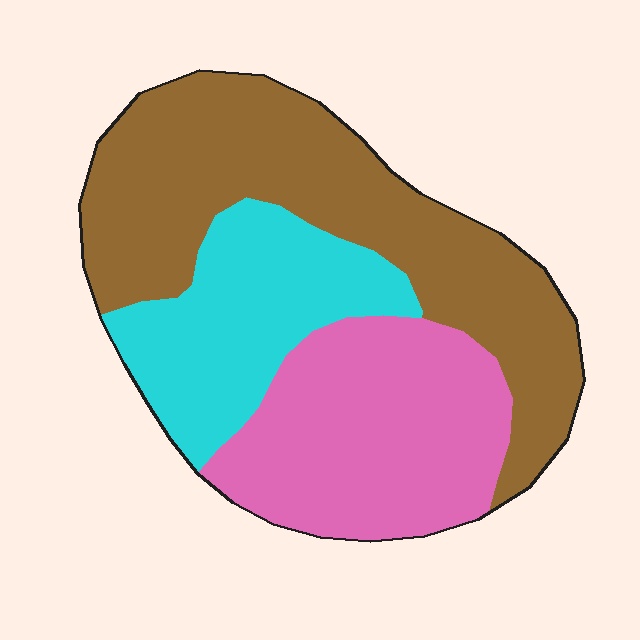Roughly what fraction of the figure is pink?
Pink covers 31% of the figure.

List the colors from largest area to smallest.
From largest to smallest: brown, pink, cyan.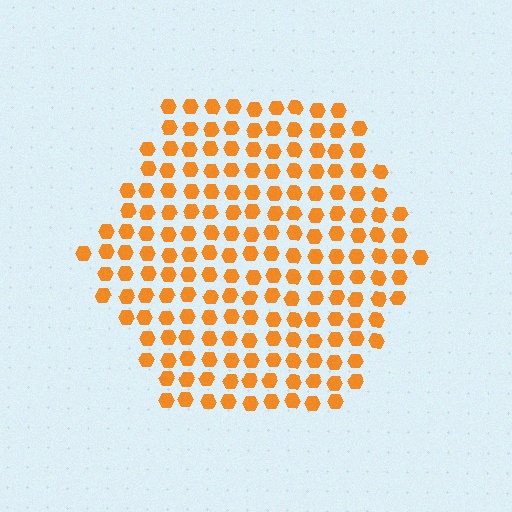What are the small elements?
The small elements are hexagons.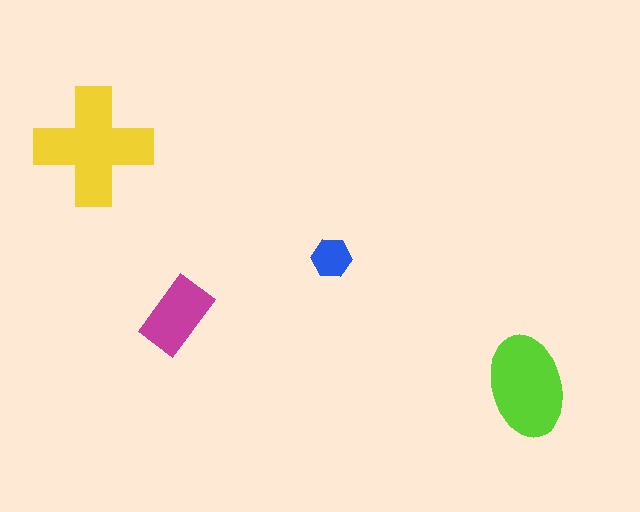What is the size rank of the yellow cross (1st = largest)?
1st.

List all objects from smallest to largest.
The blue hexagon, the magenta rectangle, the lime ellipse, the yellow cross.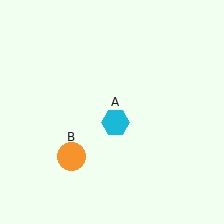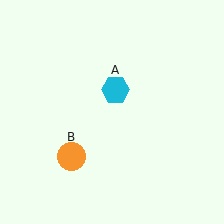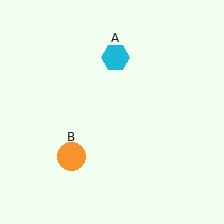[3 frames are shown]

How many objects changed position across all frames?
1 object changed position: cyan hexagon (object A).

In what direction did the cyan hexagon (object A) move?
The cyan hexagon (object A) moved up.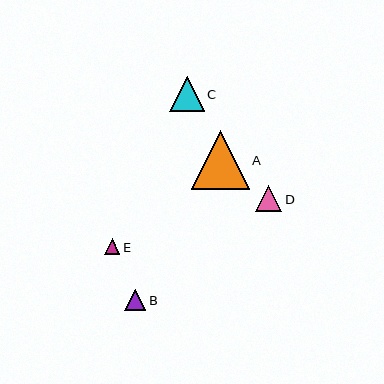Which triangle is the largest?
Triangle A is the largest with a size of approximately 58 pixels.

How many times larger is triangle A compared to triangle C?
Triangle A is approximately 1.7 times the size of triangle C.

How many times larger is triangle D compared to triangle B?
Triangle D is approximately 1.2 times the size of triangle B.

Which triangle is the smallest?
Triangle E is the smallest with a size of approximately 16 pixels.